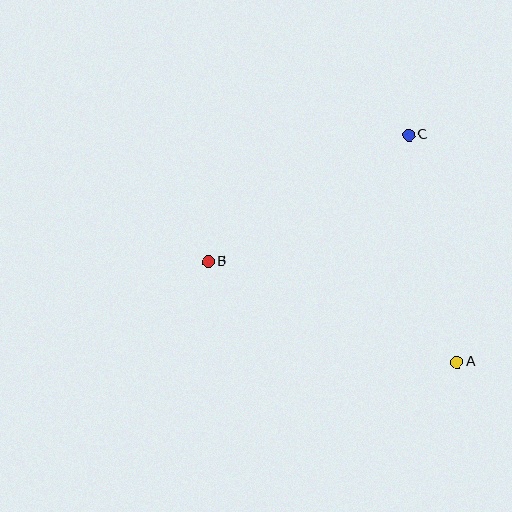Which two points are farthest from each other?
Points A and B are farthest from each other.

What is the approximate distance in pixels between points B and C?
The distance between B and C is approximately 237 pixels.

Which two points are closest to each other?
Points A and C are closest to each other.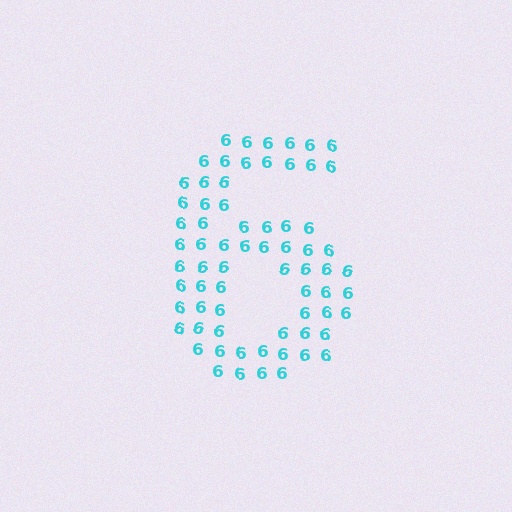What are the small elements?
The small elements are digit 6's.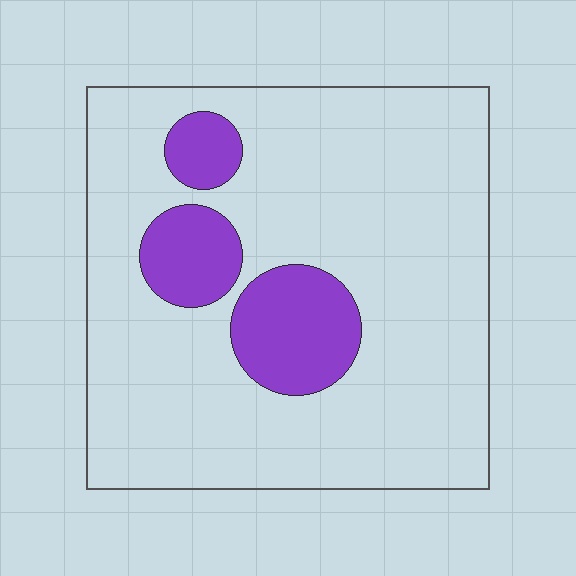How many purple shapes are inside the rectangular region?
3.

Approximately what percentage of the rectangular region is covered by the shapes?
Approximately 15%.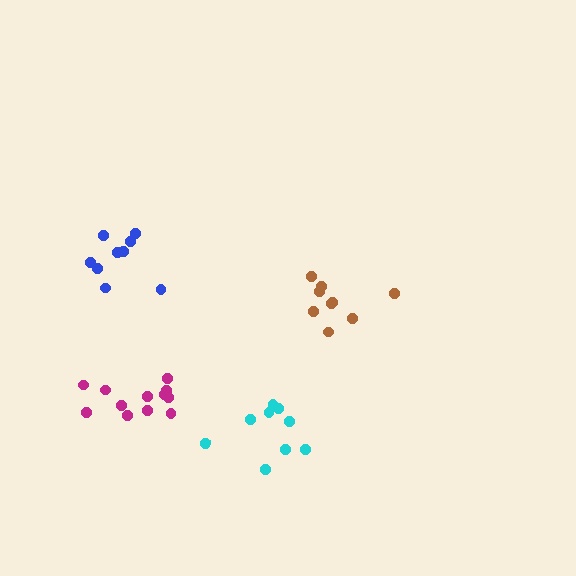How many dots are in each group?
Group 1: 9 dots, Group 2: 9 dots, Group 3: 9 dots, Group 4: 12 dots (39 total).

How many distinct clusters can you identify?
There are 4 distinct clusters.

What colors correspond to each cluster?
The clusters are colored: cyan, brown, blue, magenta.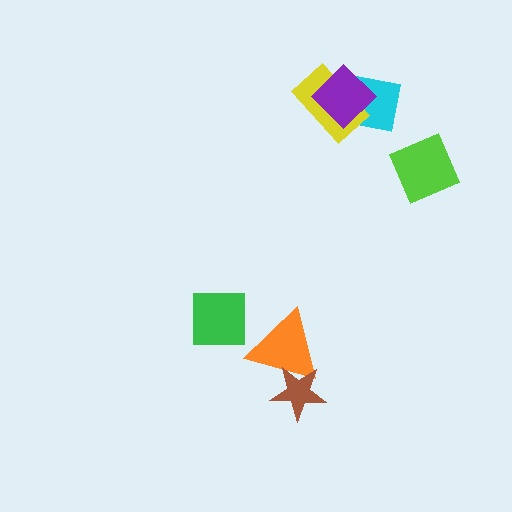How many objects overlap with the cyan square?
2 objects overlap with the cyan square.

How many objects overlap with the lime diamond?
0 objects overlap with the lime diamond.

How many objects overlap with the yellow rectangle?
2 objects overlap with the yellow rectangle.